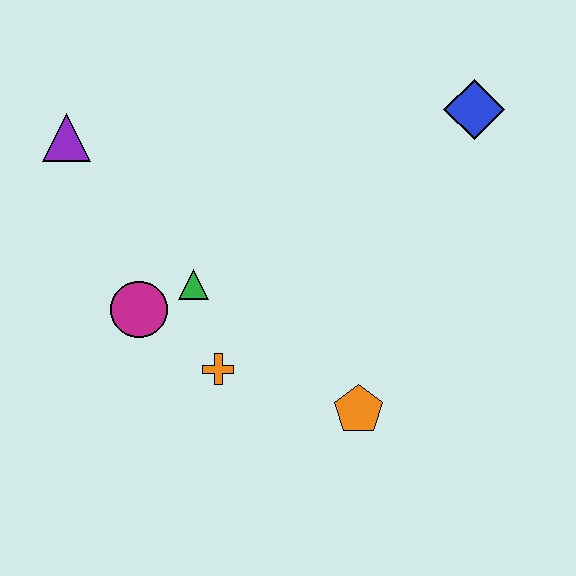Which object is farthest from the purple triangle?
The blue diamond is farthest from the purple triangle.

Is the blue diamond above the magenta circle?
Yes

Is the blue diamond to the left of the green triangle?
No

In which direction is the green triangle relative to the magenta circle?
The green triangle is to the right of the magenta circle.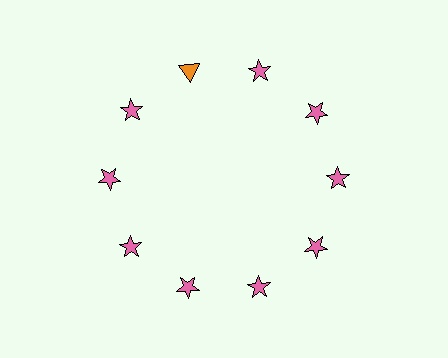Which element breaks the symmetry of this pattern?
The orange triangle at roughly the 11 o'clock position breaks the symmetry. All other shapes are pink stars.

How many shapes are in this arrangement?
There are 10 shapes arranged in a ring pattern.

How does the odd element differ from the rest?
It differs in both color (orange instead of pink) and shape (triangle instead of star).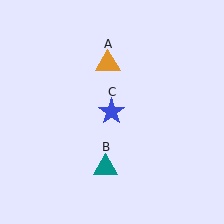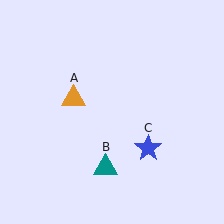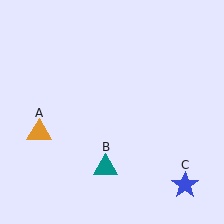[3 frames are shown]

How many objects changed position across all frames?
2 objects changed position: orange triangle (object A), blue star (object C).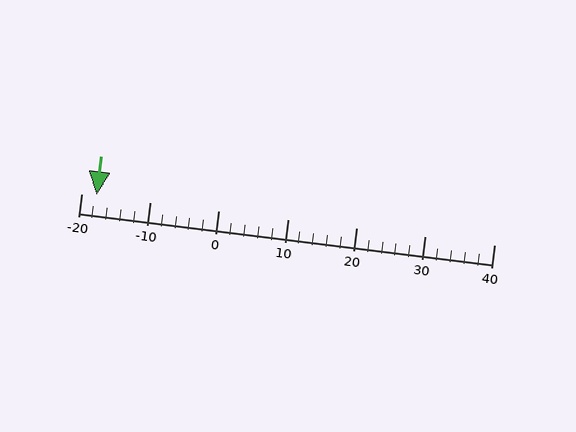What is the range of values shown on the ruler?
The ruler shows values from -20 to 40.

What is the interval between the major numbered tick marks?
The major tick marks are spaced 10 units apart.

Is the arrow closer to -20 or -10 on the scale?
The arrow is closer to -20.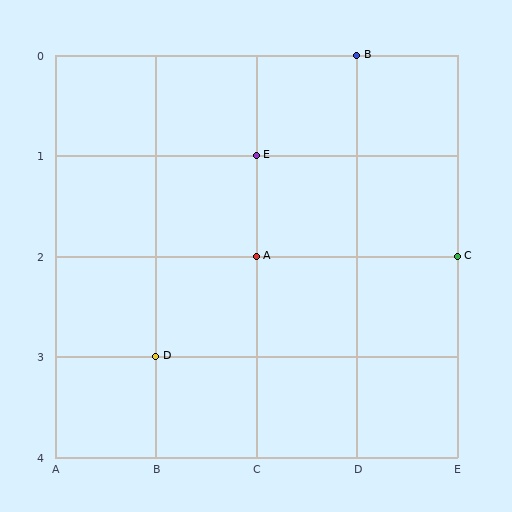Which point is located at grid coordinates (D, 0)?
Point B is at (D, 0).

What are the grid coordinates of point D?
Point D is at grid coordinates (B, 3).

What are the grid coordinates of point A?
Point A is at grid coordinates (C, 2).